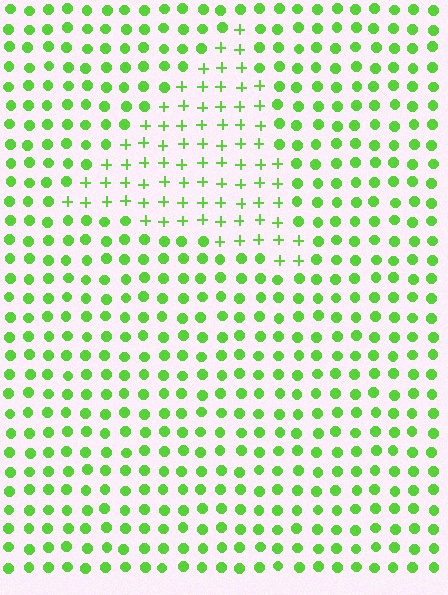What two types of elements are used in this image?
The image uses plus signs inside the triangle region and circles outside it.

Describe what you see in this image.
The image is filled with small lime elements arranged in a uniform grid. A triangle-shaped region contains plus signs, while the surrounding area contains circles. The boundary is defined purely by the change in element shape.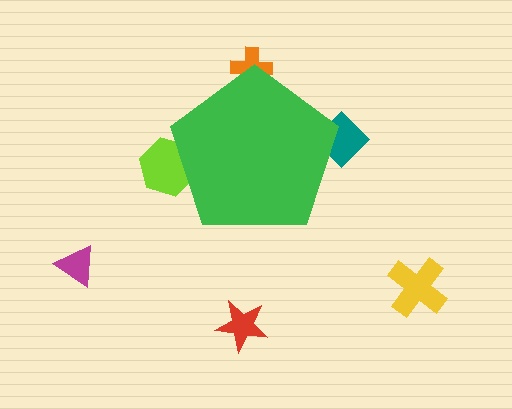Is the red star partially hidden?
No, the red star is fully visible.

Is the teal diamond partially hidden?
Yes, the teal diamond is partially hidden behind the green pentagon.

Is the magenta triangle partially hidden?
No, the magenta triangle is fully visible.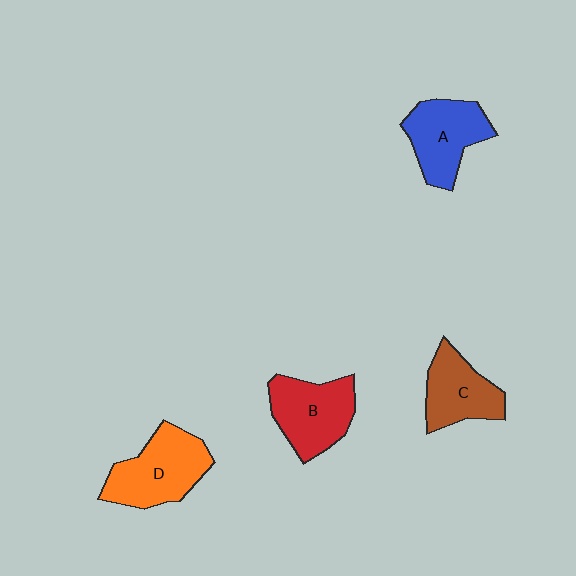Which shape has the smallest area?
Shape C (brown).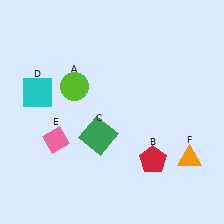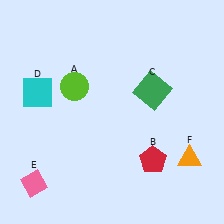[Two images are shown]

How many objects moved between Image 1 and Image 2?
2 objects moved between the two images.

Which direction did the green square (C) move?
The green square (C) moved right.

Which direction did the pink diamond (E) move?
The pink diamond (E) moved down.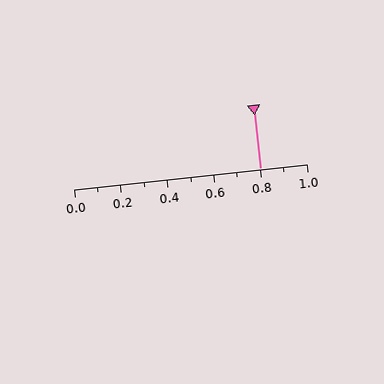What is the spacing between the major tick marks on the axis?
The major ticks are spaced 0.2 apart.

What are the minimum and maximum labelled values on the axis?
The axis runs from 0.0 to 1.0.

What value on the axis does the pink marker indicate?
The marker indicates approximately 0.8.